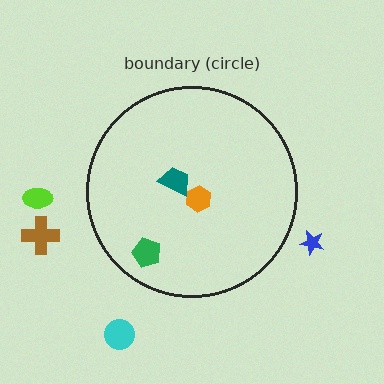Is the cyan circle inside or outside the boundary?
Outside.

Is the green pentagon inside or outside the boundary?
Inside.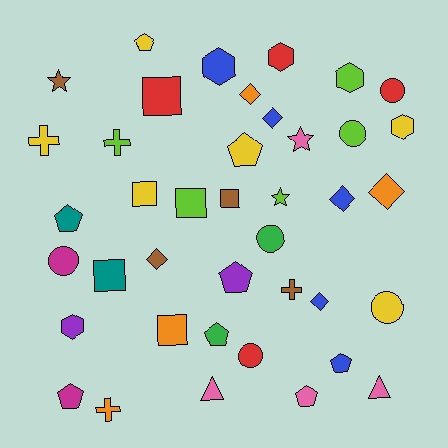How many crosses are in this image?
There are 4 crosses.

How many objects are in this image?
There are 40 objects.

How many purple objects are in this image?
There are 2 purple objects.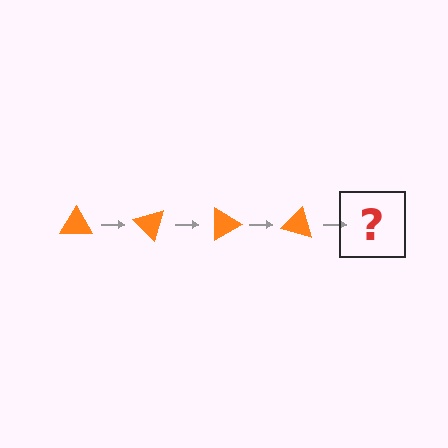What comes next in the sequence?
The next element should be an orange triangle rotated 180 degrees.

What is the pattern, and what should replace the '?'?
The pattern is that the triangle rotates 45 degrees each step. The '?' should be an orange triangle rotated 180 degrees.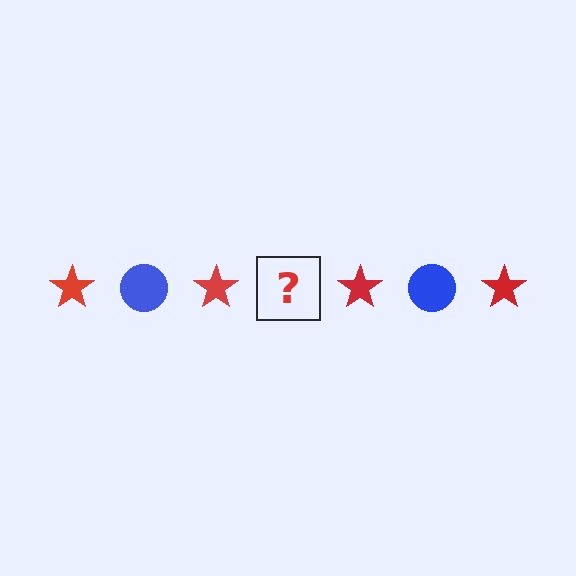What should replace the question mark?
The question mark should be replaced with a blue circle.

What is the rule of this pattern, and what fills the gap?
The rule is that the pattern alternates between red star and blue circle. The gap should be filled with a blue circle.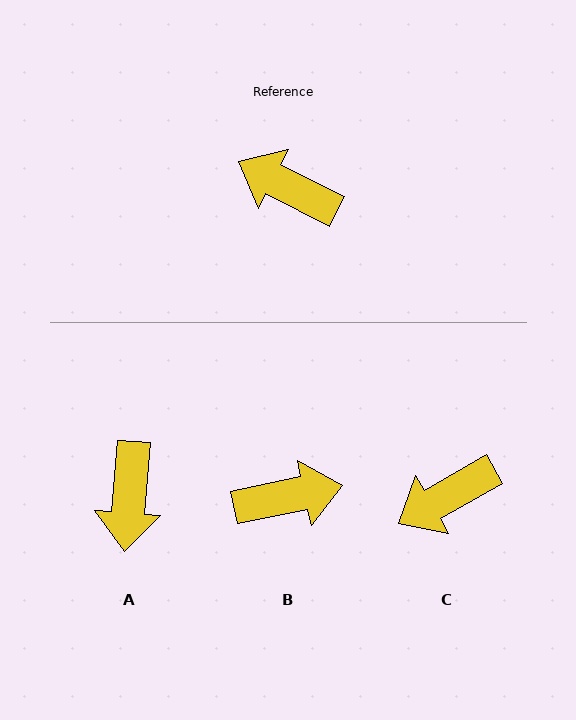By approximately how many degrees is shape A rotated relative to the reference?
Approximately 112 degrees counter-clockwise.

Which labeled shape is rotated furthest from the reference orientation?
B, about 141 degrees away.